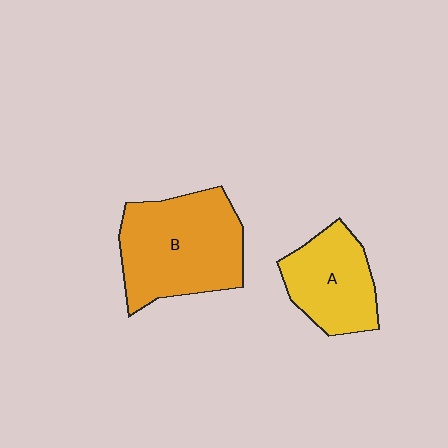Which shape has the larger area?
Shape B (orange).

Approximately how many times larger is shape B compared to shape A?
Approximately 1.5 times.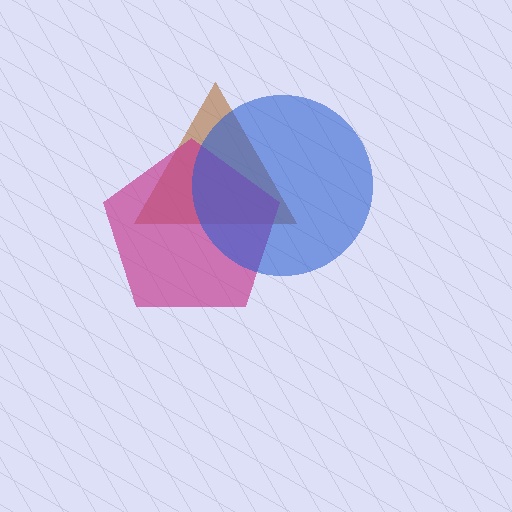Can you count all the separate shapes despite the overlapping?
Yes, there are 3 separate shapes.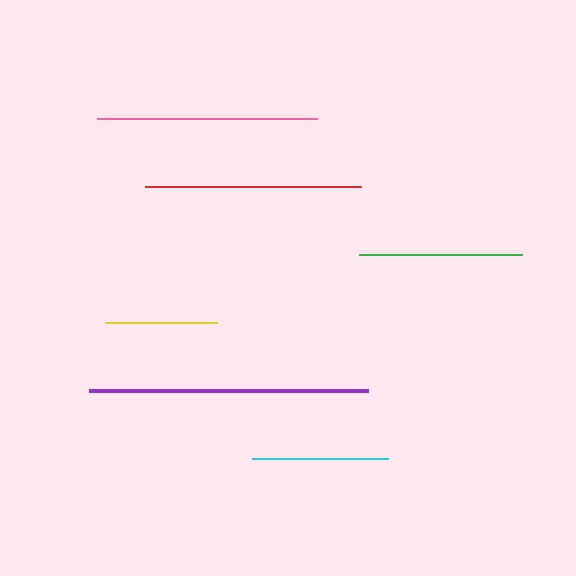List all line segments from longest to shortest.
From longest to shortest: purple, pink, red, green, cyan, yellow.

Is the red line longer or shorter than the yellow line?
The red line is longer than the yellow line.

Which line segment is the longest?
The purple line is the longest at approximately 279 pixels.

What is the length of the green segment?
The green segment is approximately 163 pixels long.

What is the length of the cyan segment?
The cyan segment is approximately 137 pixels long.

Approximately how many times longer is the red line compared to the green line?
The red line is approximately 1.3 times the length of the green line.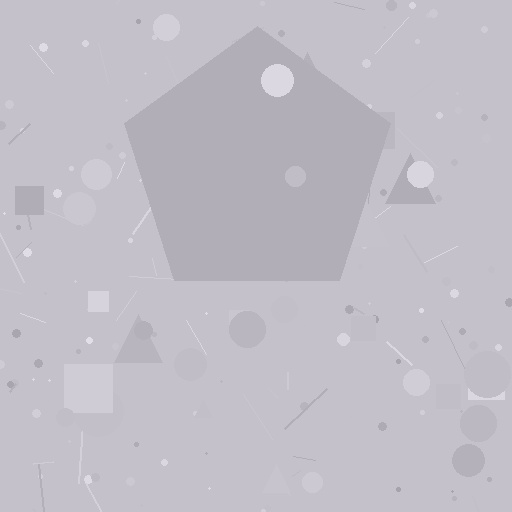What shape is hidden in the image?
A pentagon is hidden in the image.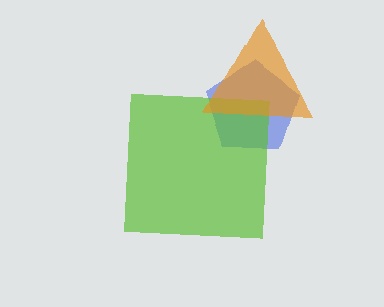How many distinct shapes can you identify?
There are 3 distinct shapes: a blue pentagon, a lime square, an orange triangle.